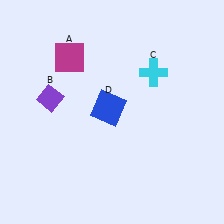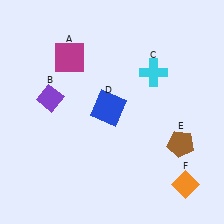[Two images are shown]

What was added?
A brown pentagon (E), an orange diamond (F) were added in Image 2.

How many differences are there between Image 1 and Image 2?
There are 2 differences between the two images.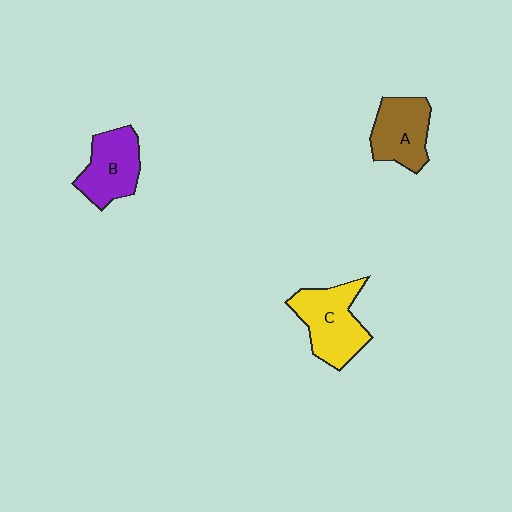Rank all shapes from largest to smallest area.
From largest to smallest: C (yellow), B (purple), A (brown).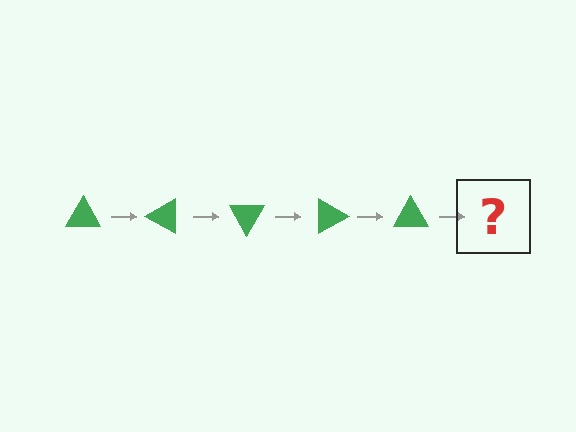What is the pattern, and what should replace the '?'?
The pattern is that the triangle rotates 30 degrees each step. The '?' should be a green triangle rotated 150 degrees.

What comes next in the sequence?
The next element should be a green triangle rotated 150 degrees.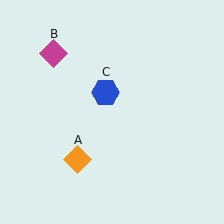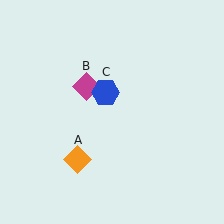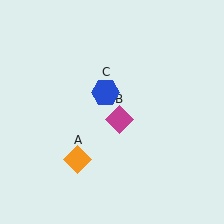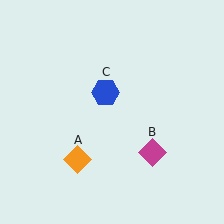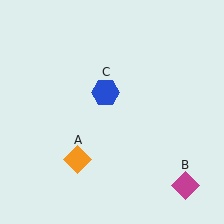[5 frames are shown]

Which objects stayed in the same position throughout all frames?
Orange diamond (object A) and blue hexagon (object C) remained stationary.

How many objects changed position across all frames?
1 object changed position: magenta diamond (object B).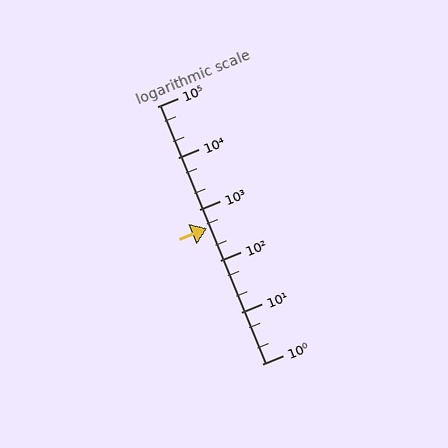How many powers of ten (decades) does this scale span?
The scale spans 5 decades, from 1 to 100000.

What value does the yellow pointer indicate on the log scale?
The pointer indicates approximately 430.